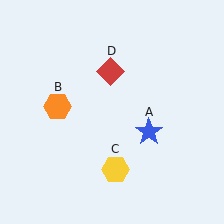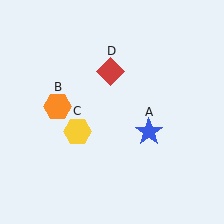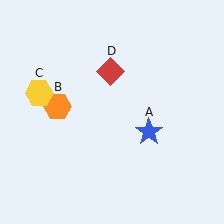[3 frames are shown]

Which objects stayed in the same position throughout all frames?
Blue star (object A) and orange hexagon (object B) and red diamond (object D) remained stationary.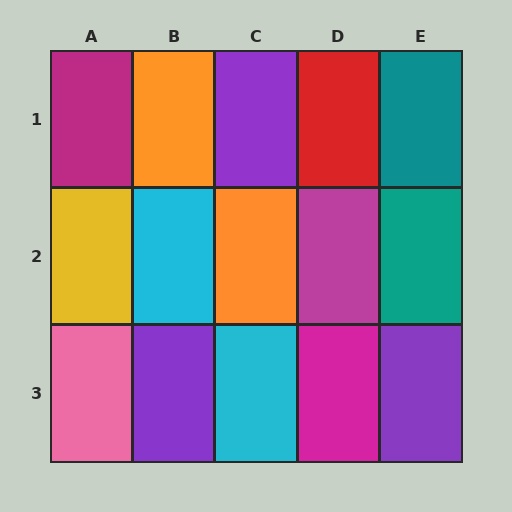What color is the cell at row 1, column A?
Magenta.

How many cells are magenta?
3 cells are magenta.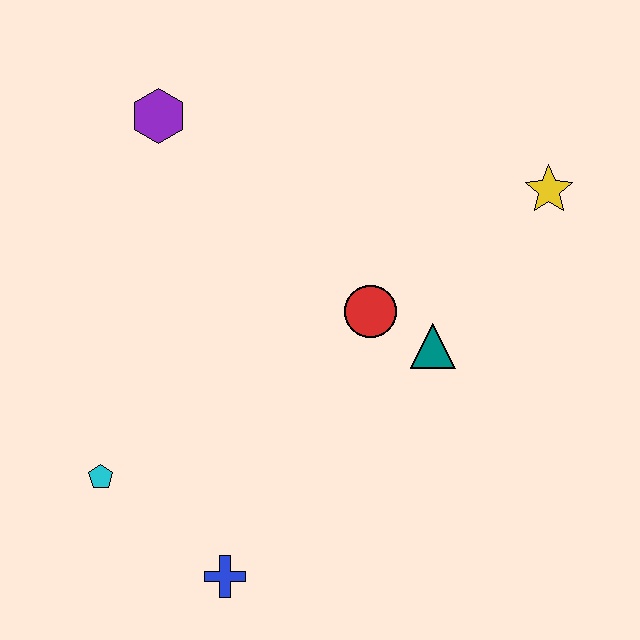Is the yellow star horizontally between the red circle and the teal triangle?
No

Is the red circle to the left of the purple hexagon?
No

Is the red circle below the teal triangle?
No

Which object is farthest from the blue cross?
The yellow star is farthest from the blue cross.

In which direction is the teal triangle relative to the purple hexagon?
The teal triangle is to the right of the purple hexagon.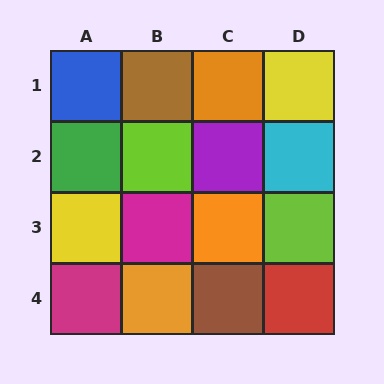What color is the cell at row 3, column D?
Lime.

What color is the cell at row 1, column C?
Orange.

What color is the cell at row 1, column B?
Brown.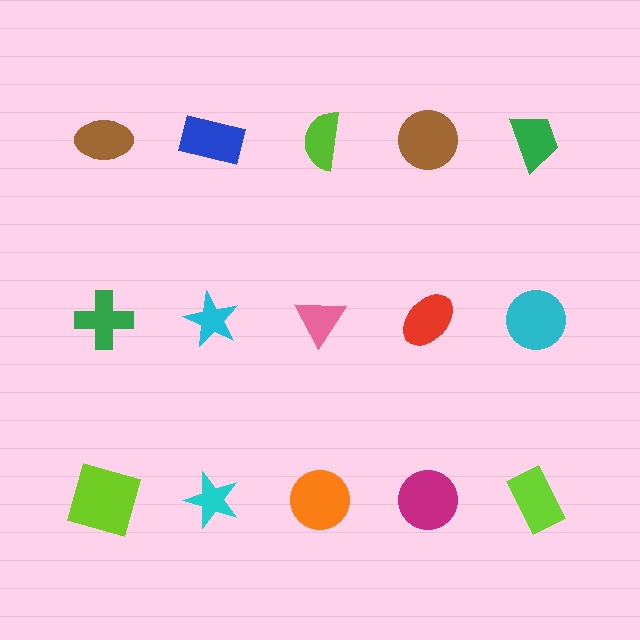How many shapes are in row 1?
5 shapes.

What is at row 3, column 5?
A lime rectangle.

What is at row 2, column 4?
A red ellipse.